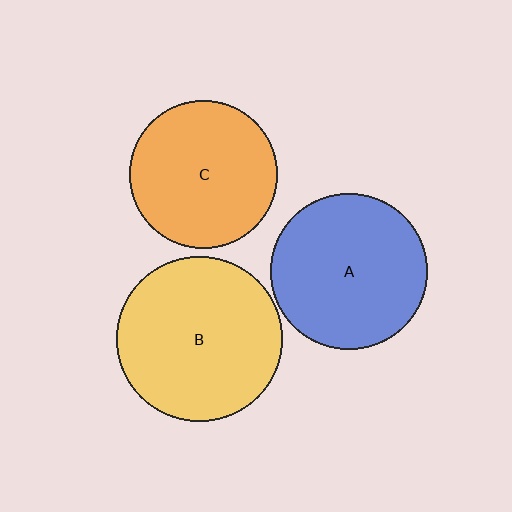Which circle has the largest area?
Circle B (yellow).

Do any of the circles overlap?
No, none of the circles overlap.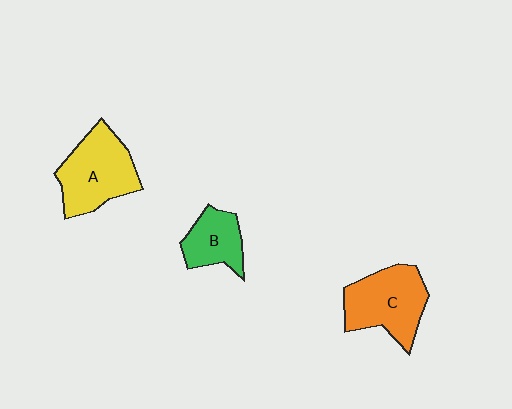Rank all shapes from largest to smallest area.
From largest to smallest: A (yellow), C (orange), B (green).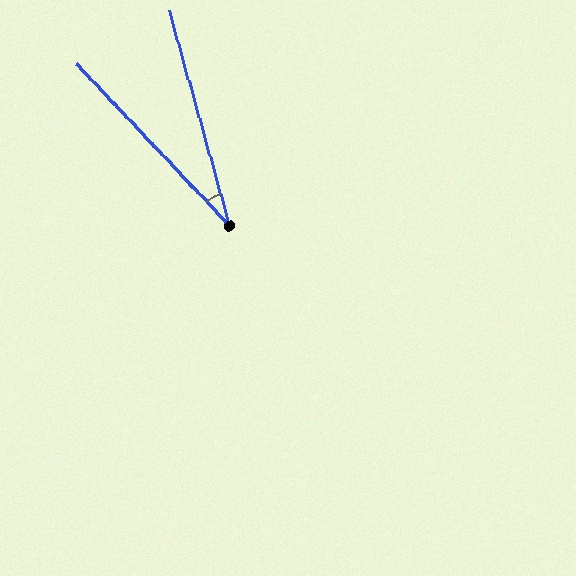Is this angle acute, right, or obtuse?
It is acute.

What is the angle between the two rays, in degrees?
Approximately 28 degrees.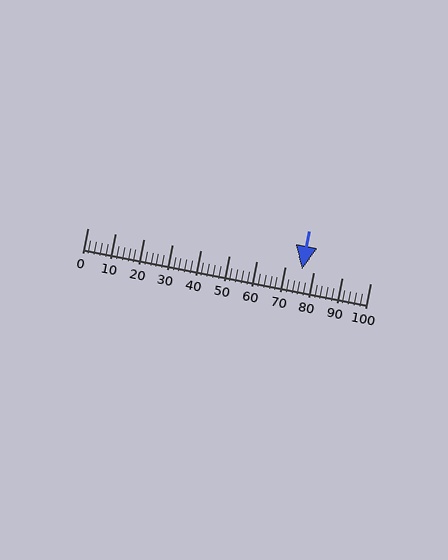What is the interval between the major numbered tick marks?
The major tick marks are spaced 10 units apart.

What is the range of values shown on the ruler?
The ruler shows values from 0 to 100.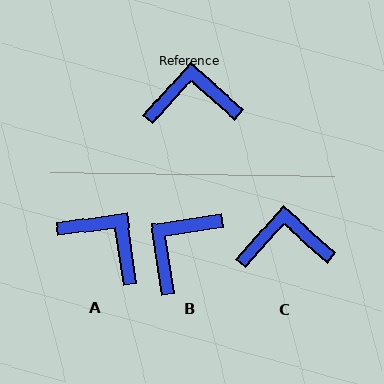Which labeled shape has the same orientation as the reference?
C.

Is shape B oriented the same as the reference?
No, it is off by about 50 degrees.